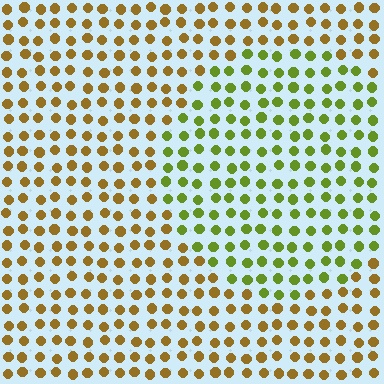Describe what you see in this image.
The image is filled with small brown elements in a uniform arrangement. A circle-shaped region is visible where the elements are tinted to a slightly different hue, forming a subtle color boundary.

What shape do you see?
I see a circle.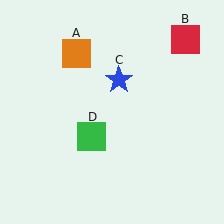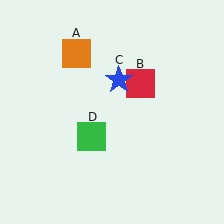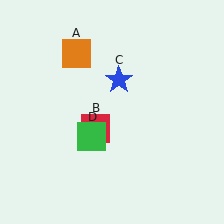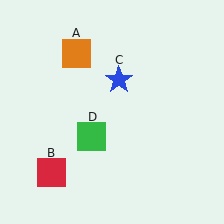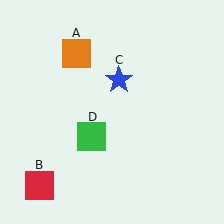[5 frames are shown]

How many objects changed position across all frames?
1 object changed position: red square (object B).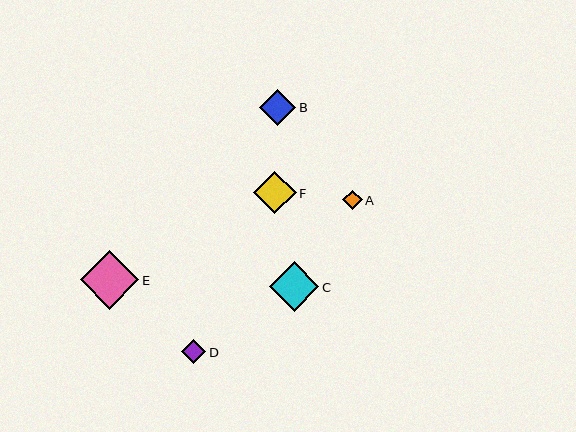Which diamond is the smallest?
Diamond A is the smallest with a size of approximately 20 pixels.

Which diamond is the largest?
Diamond E is the largest with a size of approximately 59 pixels.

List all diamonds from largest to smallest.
From largest to smallest: E, C, F, B, D, A.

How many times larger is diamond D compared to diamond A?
Diamond D is approximately 1.2 times the size of diamond A.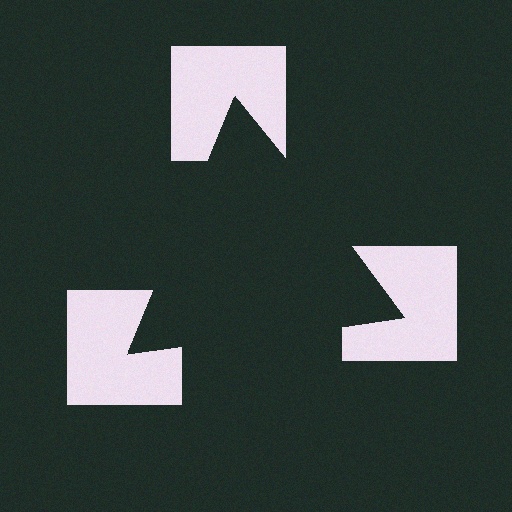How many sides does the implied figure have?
3 sides.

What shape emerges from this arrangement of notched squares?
An illusory triangle — its edges are inferred from the aligned wedge cuts in the notched squares, not physically drawn.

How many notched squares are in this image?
There are 3 — one at each vertex of the illusory triangle.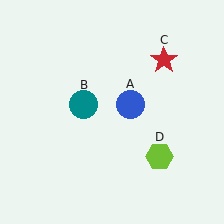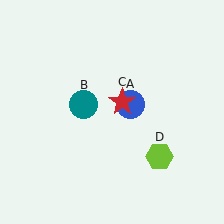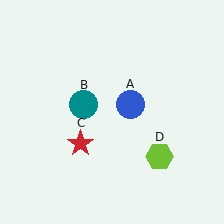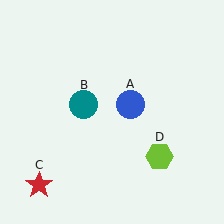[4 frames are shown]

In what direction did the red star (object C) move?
The red star (object C) moved down and to the left.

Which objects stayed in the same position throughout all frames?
Blue circle (object A) and teal circle (object B) and lime hexagon (object D) remained stationary.